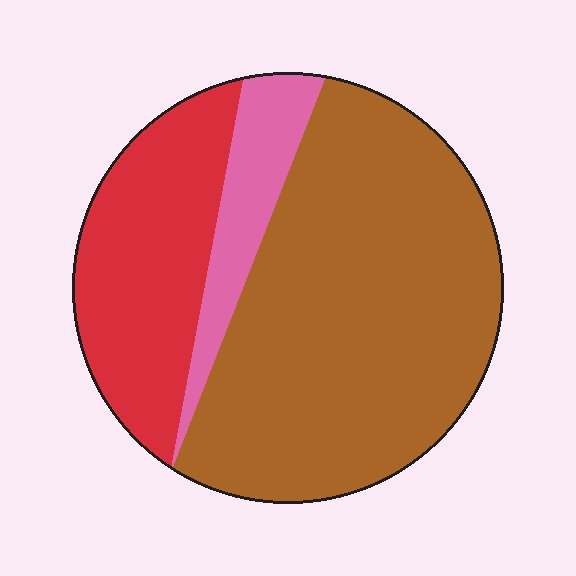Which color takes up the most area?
Brown, at roughly 60%.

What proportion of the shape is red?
Red takes up about one quarter (1/4) of the shape.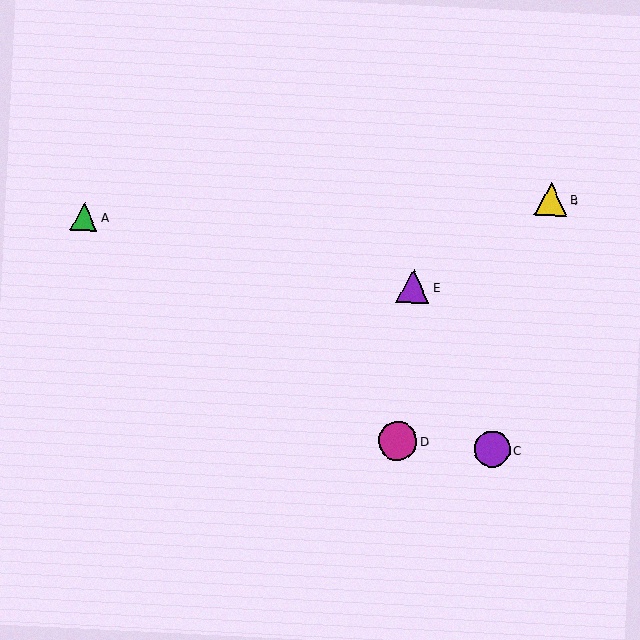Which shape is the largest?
The magenta circle (labeled D) is the largest.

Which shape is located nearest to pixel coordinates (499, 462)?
The purple circle (labeled C) at (492, 449) is nearest to that location.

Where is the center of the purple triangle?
The center of the purple triangle is at (413, 286).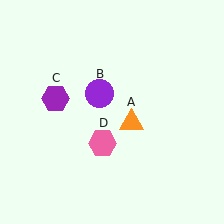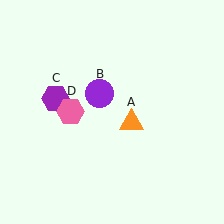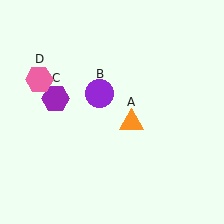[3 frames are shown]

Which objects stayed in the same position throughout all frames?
Orange triangle (object A) and purple circle (object B) and purple hexagon (object C) remained stationary.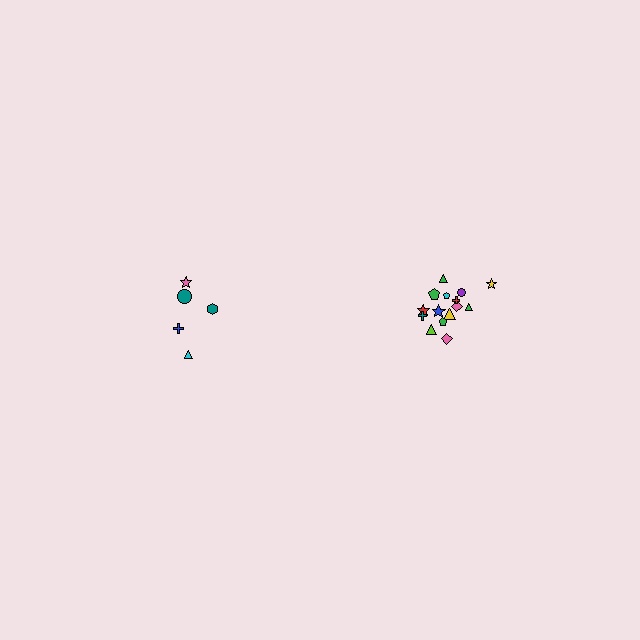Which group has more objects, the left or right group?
The right group.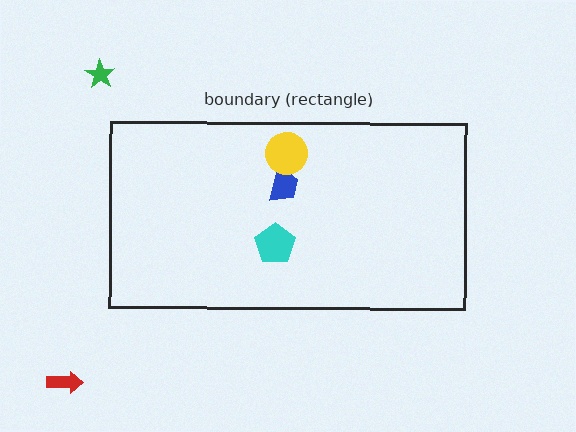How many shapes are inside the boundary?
3 inside, 2 outside.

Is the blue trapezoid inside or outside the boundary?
Inside.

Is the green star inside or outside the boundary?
Outside.